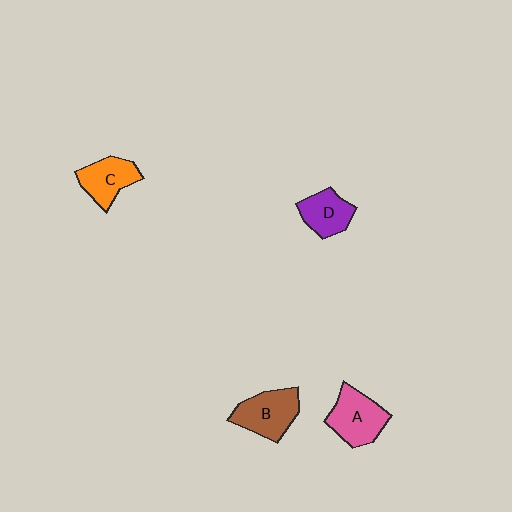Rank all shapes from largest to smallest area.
From largest to smallest: A (pink), B (brown), C (orange), D (purple).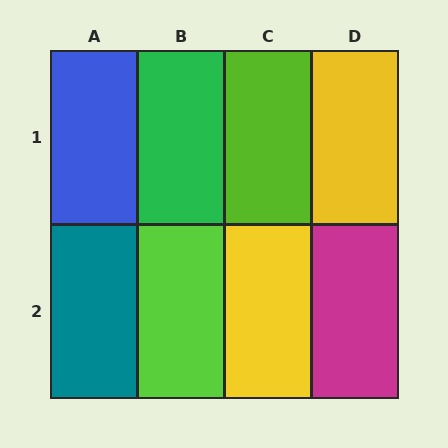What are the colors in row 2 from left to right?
Teal, lime, yellow, magenta.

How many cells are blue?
1 cell is blue.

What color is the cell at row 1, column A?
Blue.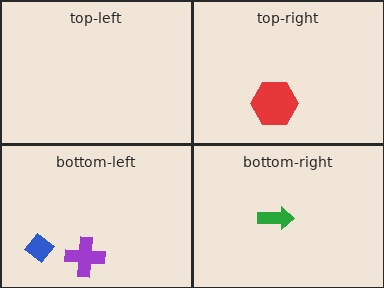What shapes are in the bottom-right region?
The green arrow.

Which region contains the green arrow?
The bottom-right region.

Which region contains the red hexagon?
The top-right region.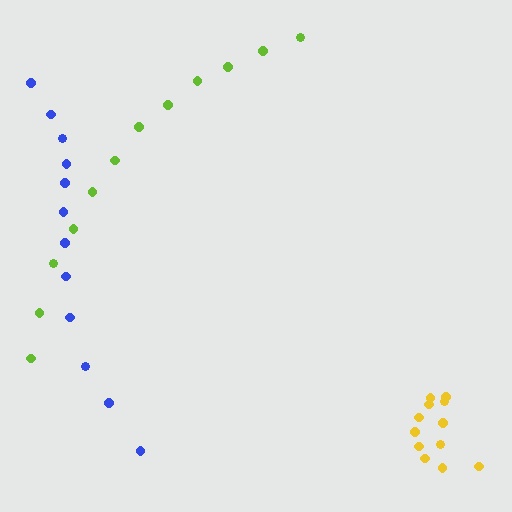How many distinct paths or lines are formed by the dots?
There are 3 distinct paths.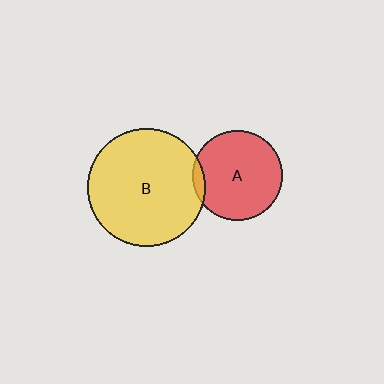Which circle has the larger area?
Circle B (yellow).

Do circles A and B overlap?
Yes.